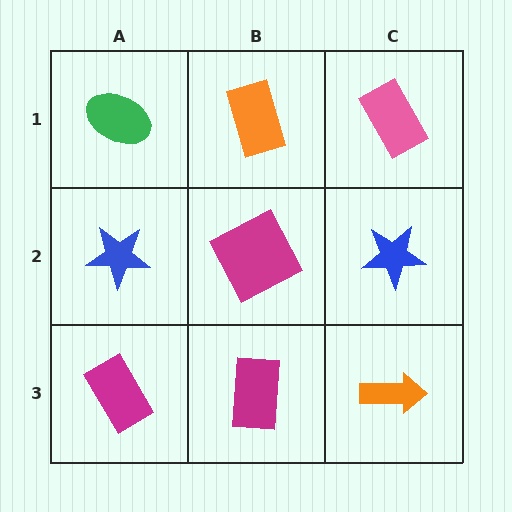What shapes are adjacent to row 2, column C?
A pink rectangle (row 1, column C), an orange arrow (row 3, column C), a magenta square (row 2, column B).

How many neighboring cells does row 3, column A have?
2.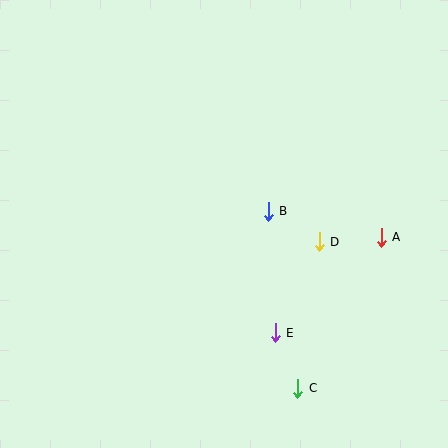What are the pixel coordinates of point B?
Point B is at (268, 211).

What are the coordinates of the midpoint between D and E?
The midpoint between D and E is at (297, 287).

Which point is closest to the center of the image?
Point B at (268, 211) is closest to the center.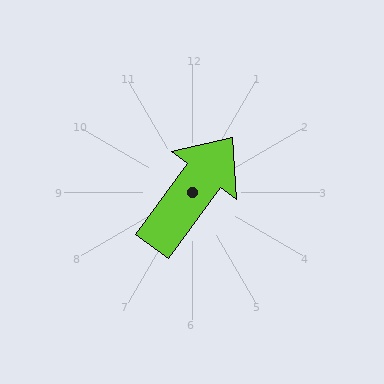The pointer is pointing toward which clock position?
Roughly 1 o'clock.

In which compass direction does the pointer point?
Northeast.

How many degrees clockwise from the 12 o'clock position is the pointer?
Approximately 36 degrees.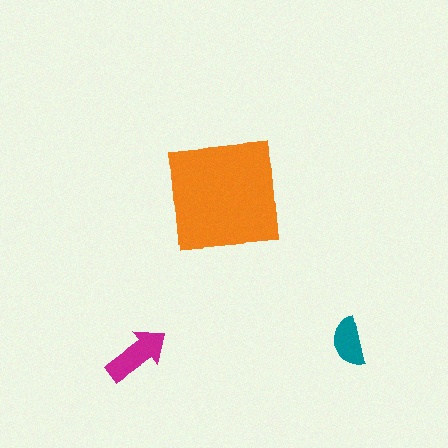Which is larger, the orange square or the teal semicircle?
The orange square.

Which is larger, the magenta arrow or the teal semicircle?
The magenta arrow.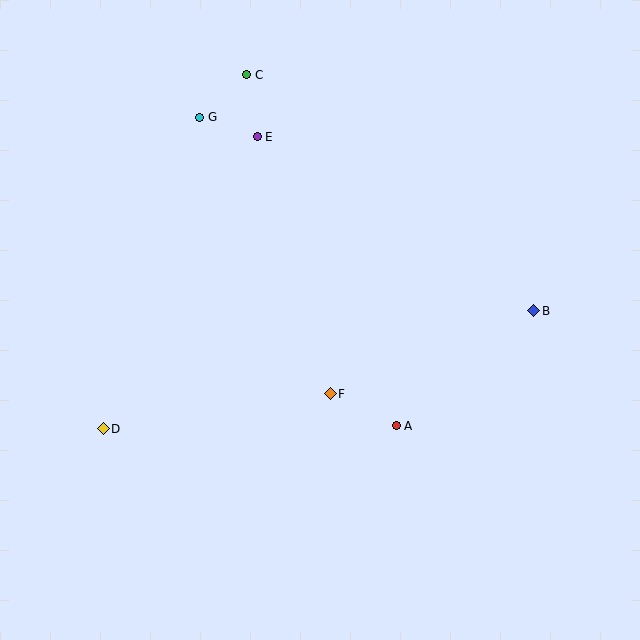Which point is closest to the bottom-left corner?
Point D is closest to the bottom-left corner.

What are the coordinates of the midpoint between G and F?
The midpoint between G and F is at (265, 256).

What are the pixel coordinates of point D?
Point D is at (103, 429).